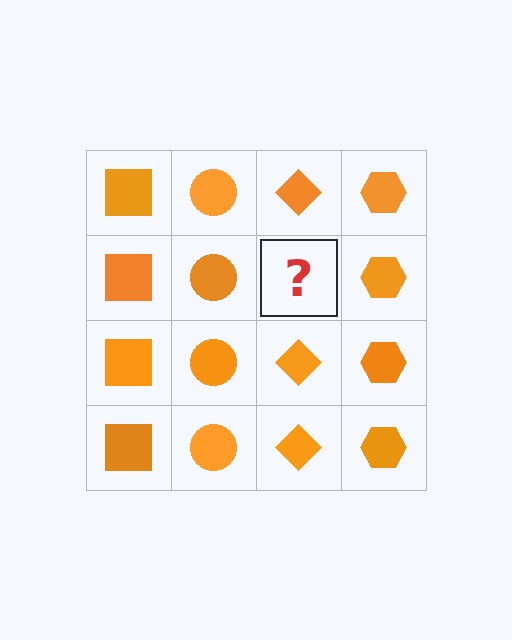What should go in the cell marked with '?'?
The missing cell should contain an orange diamond.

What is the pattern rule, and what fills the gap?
The rule is that each column has a consistent shape. The gap should be filled with an orange diamond.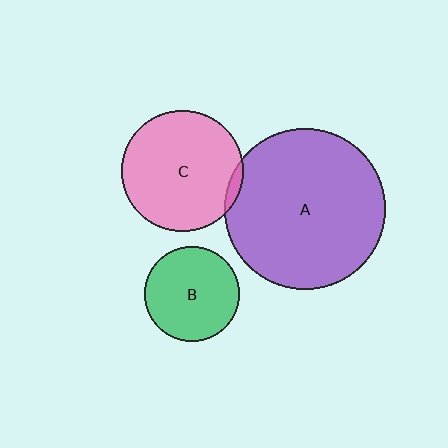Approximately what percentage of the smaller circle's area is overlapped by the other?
Approximately 5%.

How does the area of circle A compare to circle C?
Approximately 1.8 times.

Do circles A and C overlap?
Yes.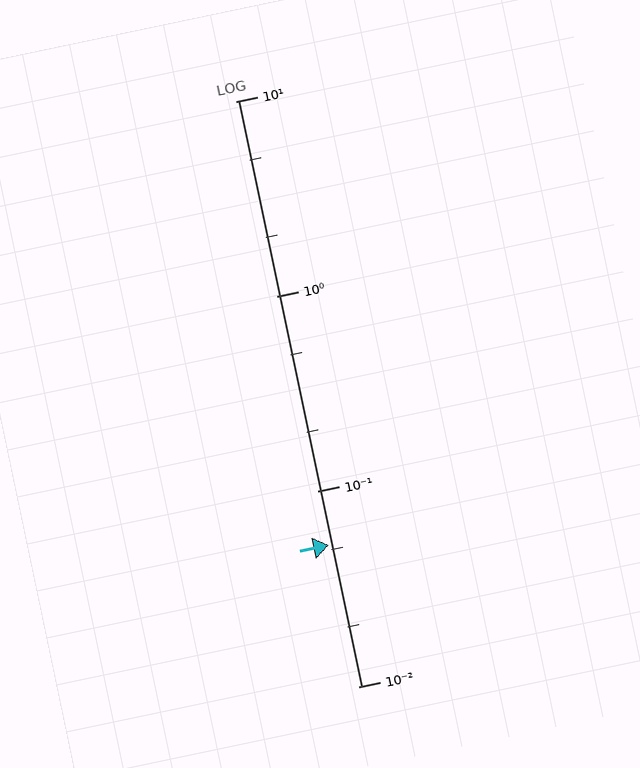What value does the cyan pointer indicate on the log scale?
The pointer indicates approximately 0.053.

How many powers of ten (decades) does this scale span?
The scale spans 3 decades, from 0.01 to 10.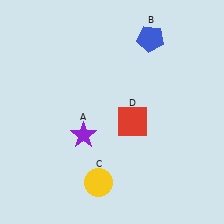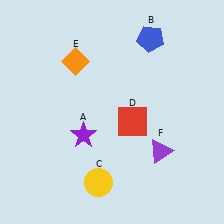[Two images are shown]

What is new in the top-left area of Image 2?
An orange diamond (E) was added in the top-left area of Image 2.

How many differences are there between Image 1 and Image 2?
There are 2 differences between the two images.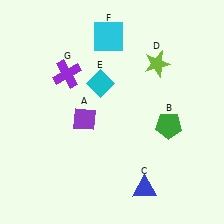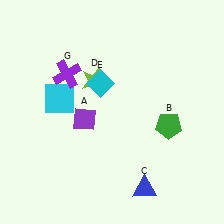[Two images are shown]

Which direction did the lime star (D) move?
The lime star (D) moved left.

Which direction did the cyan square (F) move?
The cyan square (F) moved down.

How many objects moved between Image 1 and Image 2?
2 objects moved between the two images.